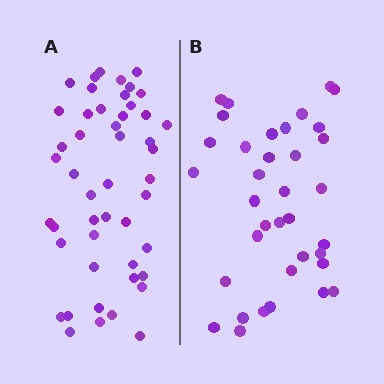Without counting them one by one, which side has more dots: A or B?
Region A (the left region) has more dots.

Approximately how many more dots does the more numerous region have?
Region A has roughly 12 or so more dots than region B.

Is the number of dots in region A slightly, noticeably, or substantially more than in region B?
Region A has noticeably more, but not dramatically so. The ratio is roughly 1.3 to 1.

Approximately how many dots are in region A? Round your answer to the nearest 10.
About 50 dots. (The exact count is 48, which rounds to 50.)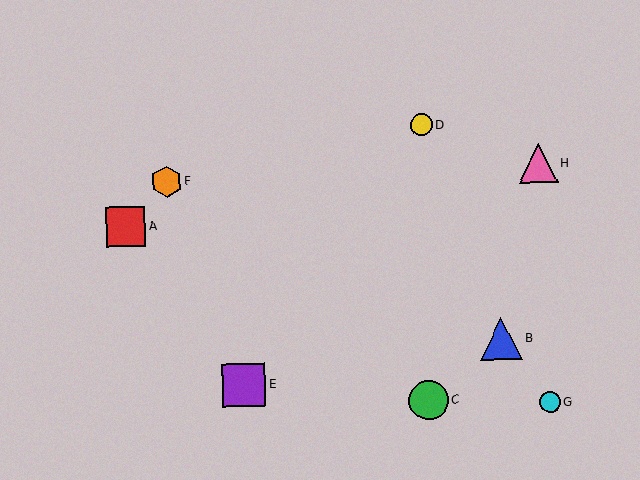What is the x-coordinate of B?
Object B is at x≈501.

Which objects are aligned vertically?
Objects C, D are aligned vertically.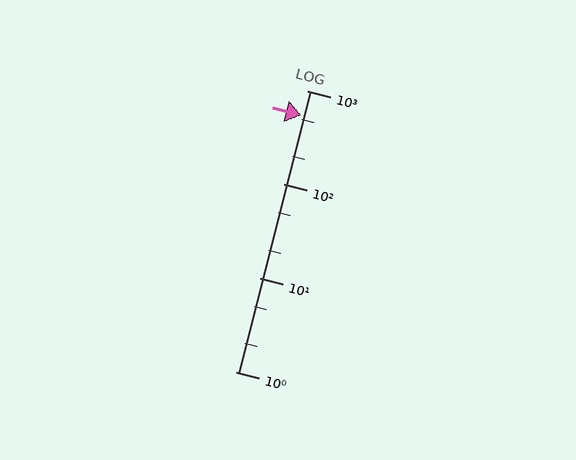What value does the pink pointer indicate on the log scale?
The pointer indicates approximately 540.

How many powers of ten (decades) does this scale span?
The scale spans 3 decades, from 1 to 1000.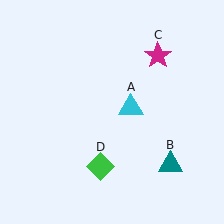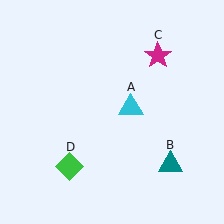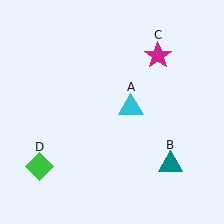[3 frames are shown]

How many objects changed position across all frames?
1 object changed position: green diamond (object D).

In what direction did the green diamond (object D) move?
The green diamond (object D) moved left.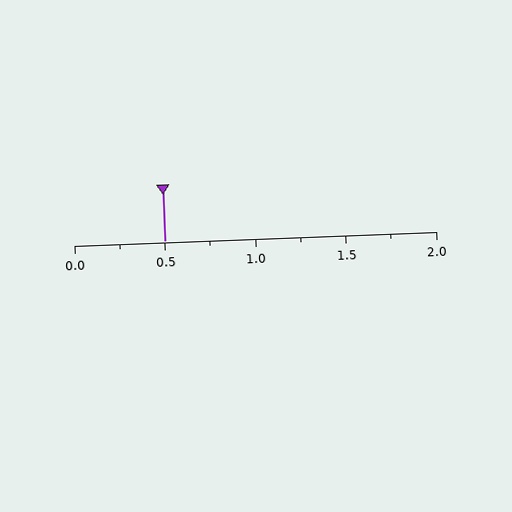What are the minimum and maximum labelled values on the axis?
The axis runs from 0.0 to 2.0.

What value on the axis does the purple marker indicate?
The marker indicates approximately 0.5.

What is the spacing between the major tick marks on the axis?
The major ticks are spaced 0.5 apart.